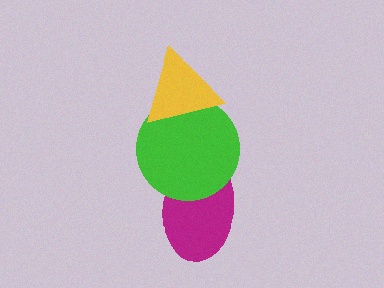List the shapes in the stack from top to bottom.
From top to bottom: the yellow triangle, the green circle, the magenta ellipse.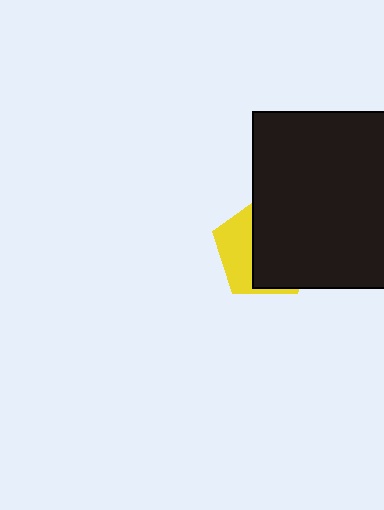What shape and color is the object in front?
The object in front is a black square.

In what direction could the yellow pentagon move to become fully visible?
The yellow pentagon could move left. That would shift it out from behind the black square entirely.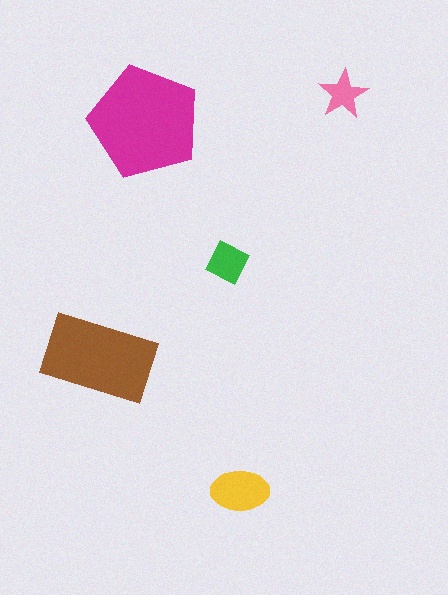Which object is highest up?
The pink star is topmost.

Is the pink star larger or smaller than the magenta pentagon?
Smaller.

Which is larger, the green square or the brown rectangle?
The brown rectangle.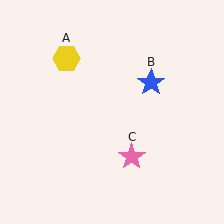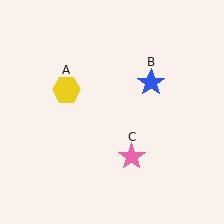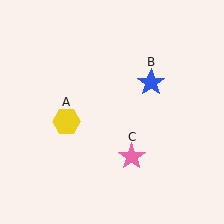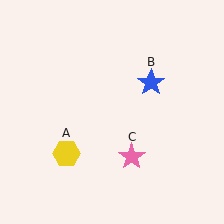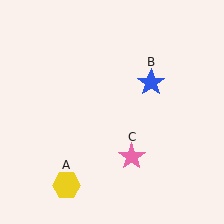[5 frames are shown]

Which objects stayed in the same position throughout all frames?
Blue star (object B) and pink star (object C) remained stationary.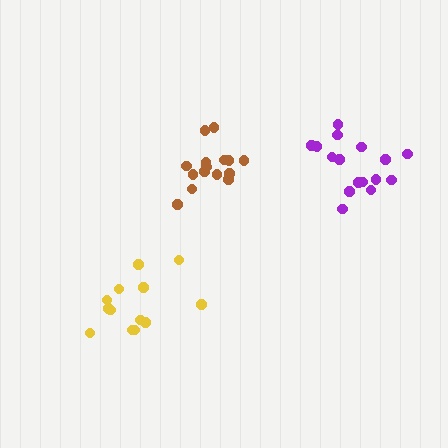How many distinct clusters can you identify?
There are 3 distinct clusters.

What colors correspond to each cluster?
The clusters are colored: brown, yellow, purple.